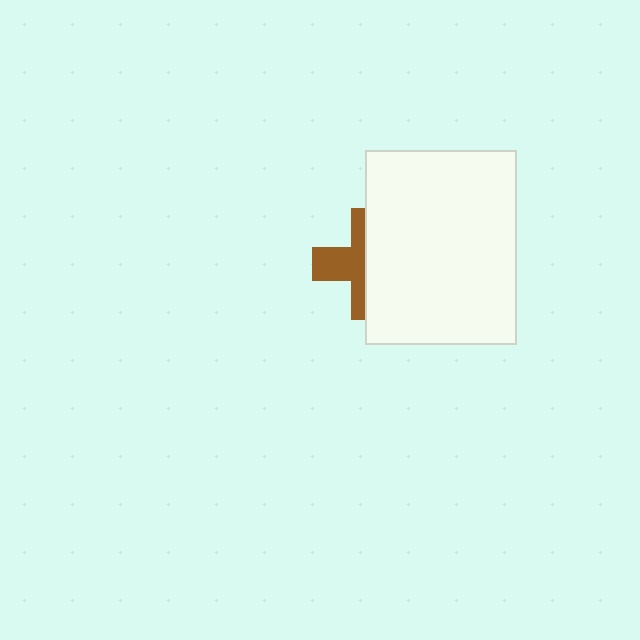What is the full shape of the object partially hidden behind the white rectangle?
The partially hidden object is a brown cross.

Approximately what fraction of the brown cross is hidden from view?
Roughly 55% of the brown cross is hidden behind the white rectangle.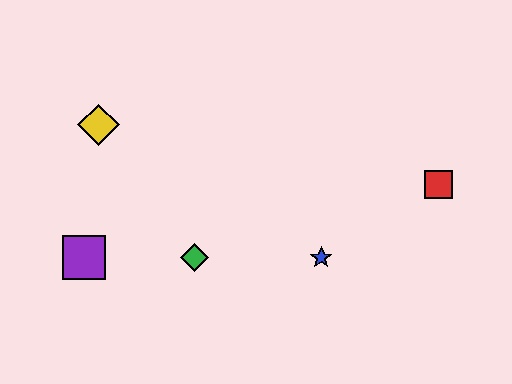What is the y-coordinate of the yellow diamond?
The yellow diamond is at y≈125.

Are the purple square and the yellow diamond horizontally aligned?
No, the purple square is at y≈258 and the yellow diamond is at y≈125.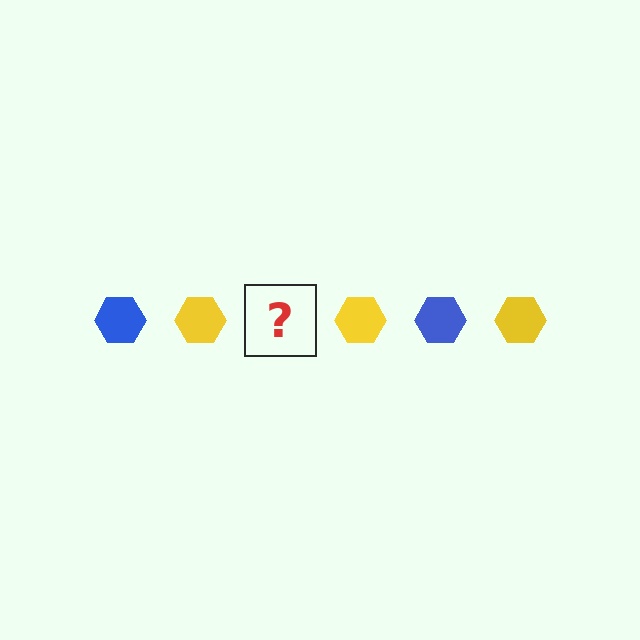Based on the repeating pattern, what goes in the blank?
The blank should be a blue hexagon.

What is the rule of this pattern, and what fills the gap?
The rule is that the pattern cycles through blue, yellow hexagons. The gap should be filled with a blue hexagon.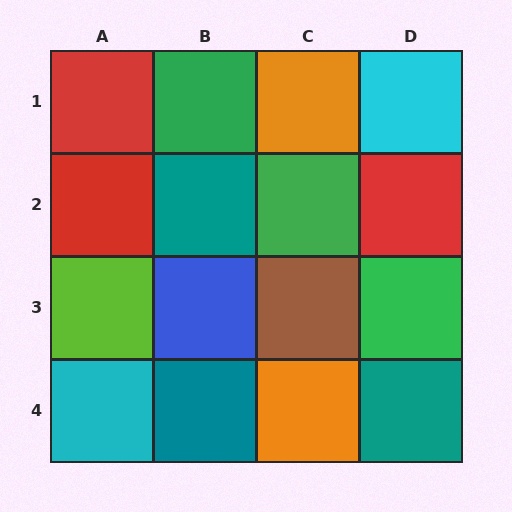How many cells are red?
3 cells are red.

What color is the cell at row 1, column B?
Green.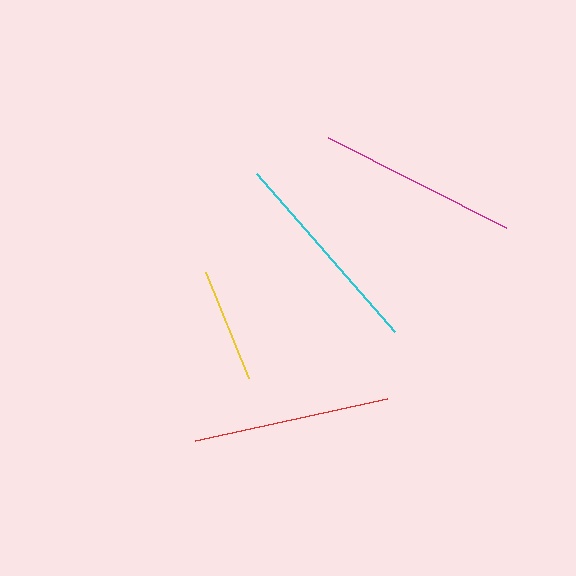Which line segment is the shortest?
The yellow line is the shortest at approximately 114 pixels.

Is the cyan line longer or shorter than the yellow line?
The cyan line is longer than the yellow line.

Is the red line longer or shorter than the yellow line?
The red line is longer than the yellow line.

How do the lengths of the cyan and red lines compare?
The cyan and red lines are approximately the same length.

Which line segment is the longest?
The cyan line is the longest at approximately 210 pixels.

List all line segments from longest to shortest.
From longest to shortest: cyan, magenta, red, yellow.